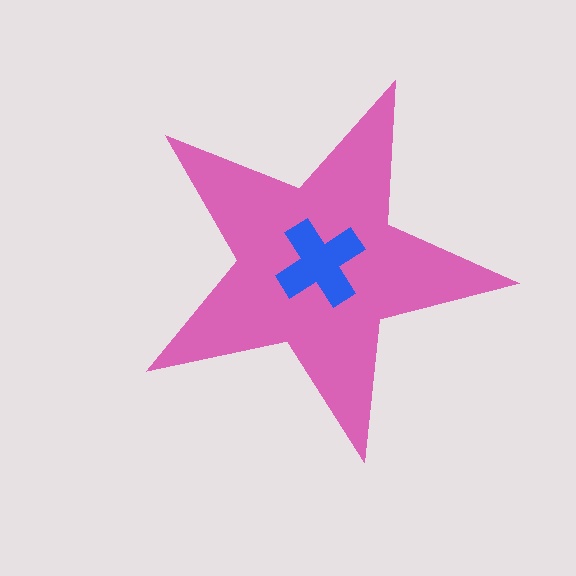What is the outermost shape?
The pink star.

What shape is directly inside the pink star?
The blue cross.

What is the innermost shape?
The blue cross.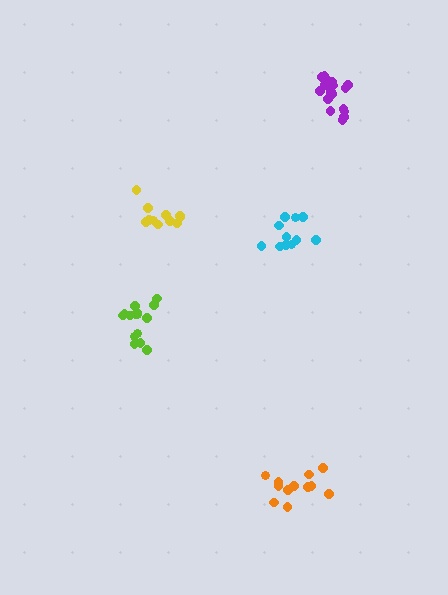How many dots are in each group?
Group 1: 15 dots, Group 2: 11 dots, Group 3: 12 dots, Group 4: 17 dots, Group 5: 11 dots (66 total).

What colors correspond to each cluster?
The clusters are colored: lime, yellow, orange, purple, cyan.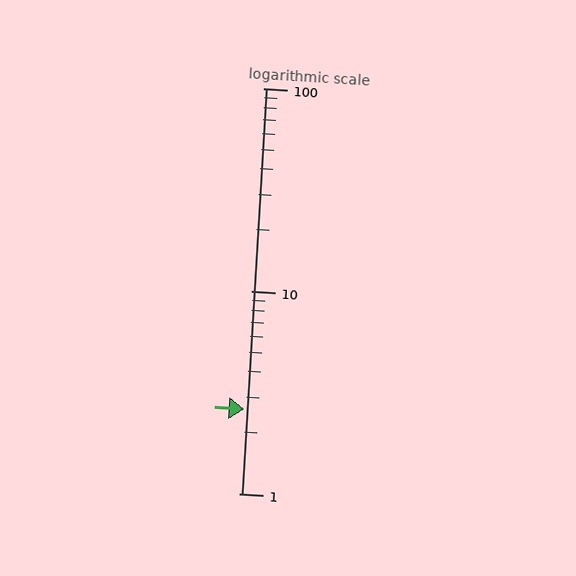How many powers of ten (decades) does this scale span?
The scale spans 2 decades, from 1 to 100.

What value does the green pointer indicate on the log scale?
The pointer indicates approximately 2.6.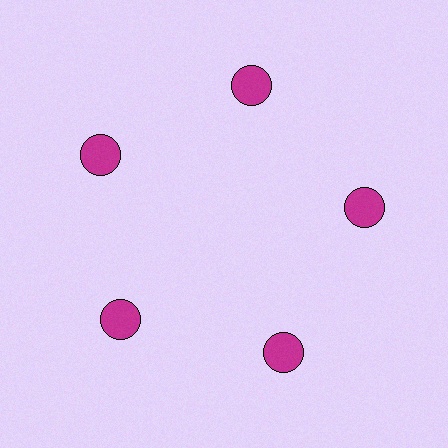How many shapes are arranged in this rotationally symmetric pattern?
There are 5 shapes, arranged in 5 groups of 1.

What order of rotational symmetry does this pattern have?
This pattern has 5-fold rotational symmetry.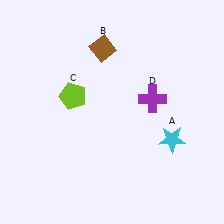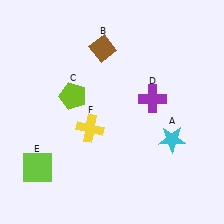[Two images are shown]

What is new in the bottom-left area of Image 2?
A yellow cross (F) was added in the bottom-left area of Image 2.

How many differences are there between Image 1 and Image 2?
There are 2 differences between the two images.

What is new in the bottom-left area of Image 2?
A lime square (E) was added in the bottom-left area of Image 2.